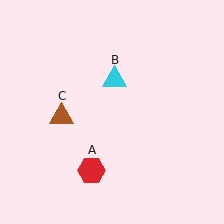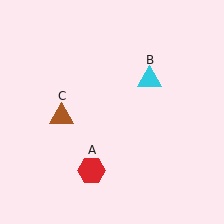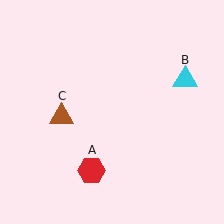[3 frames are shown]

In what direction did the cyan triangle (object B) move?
The cyan triangle (object B) moved right.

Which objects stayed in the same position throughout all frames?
Red hexagon (object A) and brown triangle (object C) remained stationary.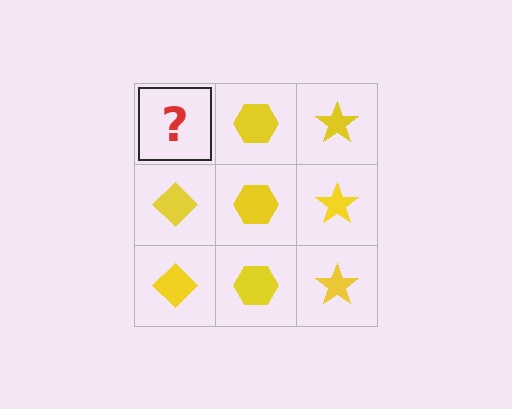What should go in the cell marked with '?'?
The missing cell should contain a yellow diamond.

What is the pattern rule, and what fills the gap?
The rule is that each column has a consistent shape. The gap should be filled with a yellow diamond.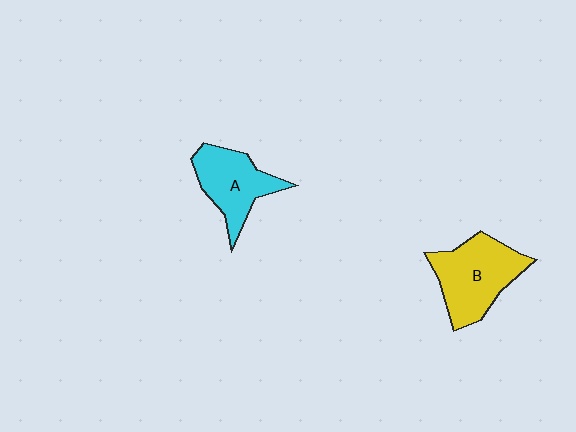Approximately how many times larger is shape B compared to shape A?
Approximately 1.3 times.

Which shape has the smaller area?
Shape A (cyan).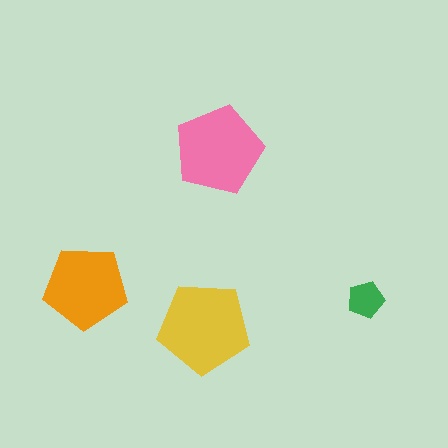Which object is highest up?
The pink pentagon is topmost.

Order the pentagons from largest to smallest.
the yellow one, the pink one, the orange one, the green one.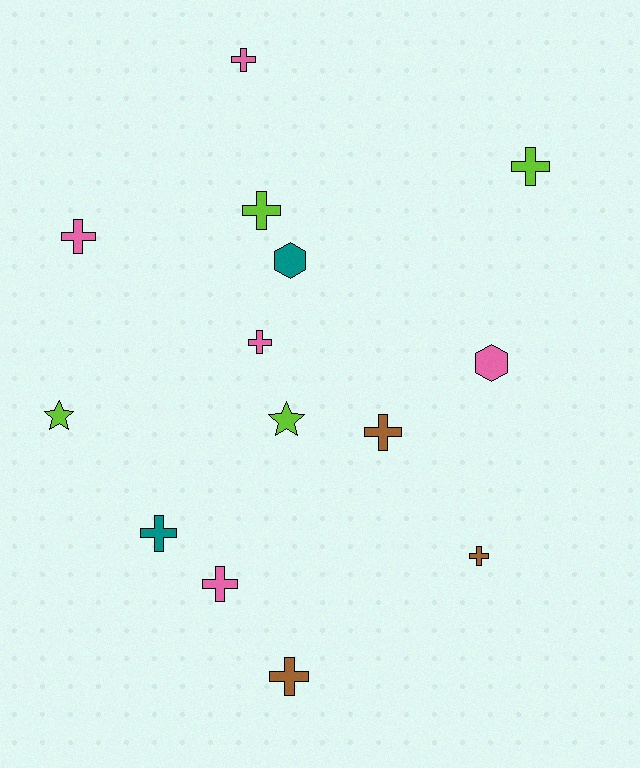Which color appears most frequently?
Pink, with 5 objects.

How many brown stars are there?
There are no brown stars.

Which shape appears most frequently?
Cross, with 10 objects.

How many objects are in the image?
There are 14 objects.